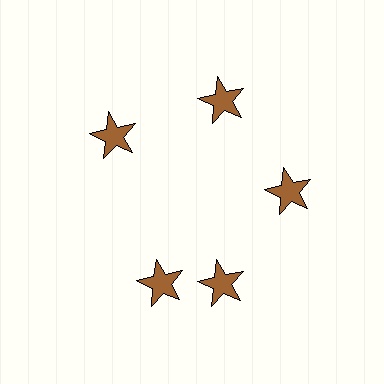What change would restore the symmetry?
The symmetry would be restored by rotating it back into even spacing with its neighbors so that all 5 stars sit at equal angles and equal distance from the center.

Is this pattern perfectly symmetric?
No. The 5 brown stars are arranged in a ring, but one element near the 8 o'clock position is rotated out of alignment along the ring, breaking the 5-fold rotational symmetry.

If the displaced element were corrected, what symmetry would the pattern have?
It would have 5-fold rotational symmetry — the pattern would map onto itself every 72 degrees.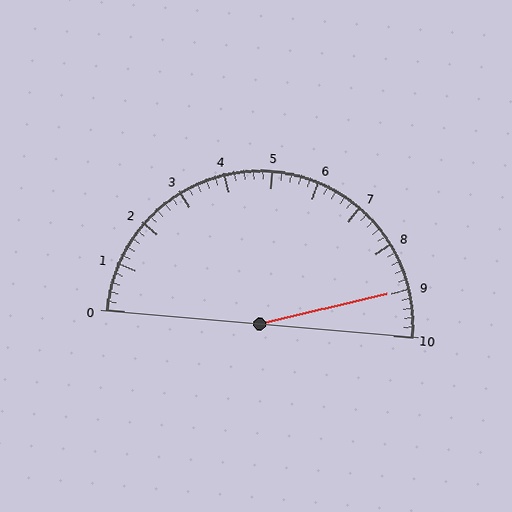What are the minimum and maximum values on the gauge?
The gauge ranges from 0 to 10.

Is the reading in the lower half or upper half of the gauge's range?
The reading is in the upper half of the range (0 to 10).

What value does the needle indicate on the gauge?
The needle indicates approximately 9.0.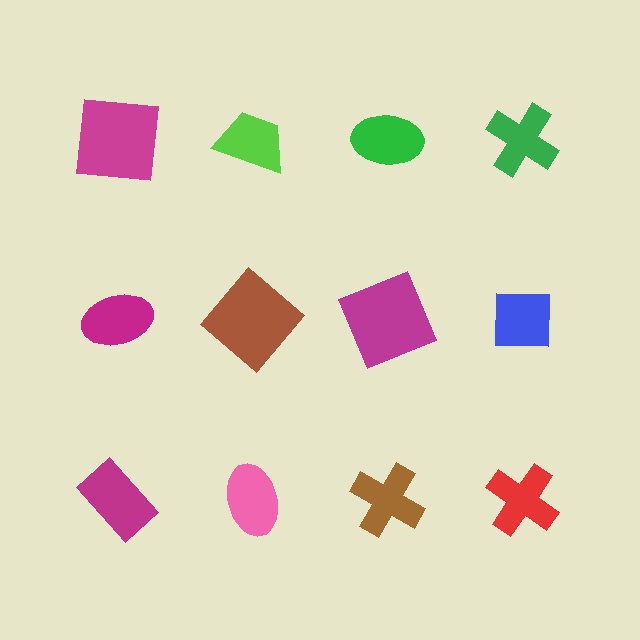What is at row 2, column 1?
A magenta ellipse.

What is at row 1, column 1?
A magenta square.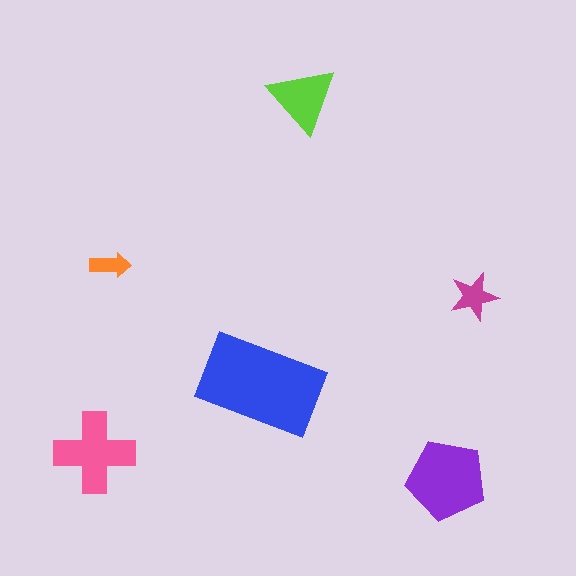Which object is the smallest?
The orange arrow.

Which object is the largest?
The blue rectangle.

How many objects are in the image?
There are 6 objects in the image.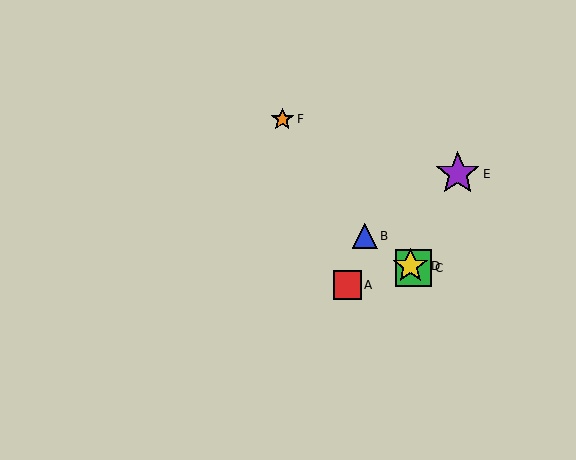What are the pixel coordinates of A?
Object A is at (347, 285).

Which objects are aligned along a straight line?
Objects B, C, D are aligned along a straight line.